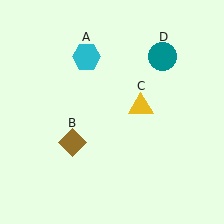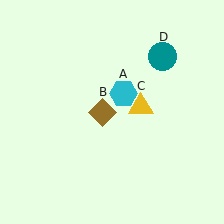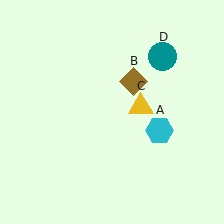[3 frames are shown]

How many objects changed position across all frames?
2 objects changed position: cyan hexagon (object A), brown diamond (object B).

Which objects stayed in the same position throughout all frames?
Yellow triangle (object C) and teal circle (object D) remained stationary.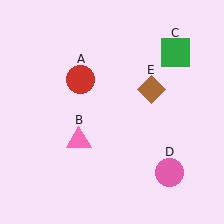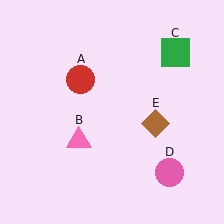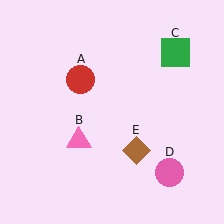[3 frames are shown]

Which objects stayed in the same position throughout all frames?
Red circle (object A) and pink triangle (object B) and green square (object C) and pink circle (object D) remained stationary.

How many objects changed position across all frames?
1 object changed position: brown diamond (object E).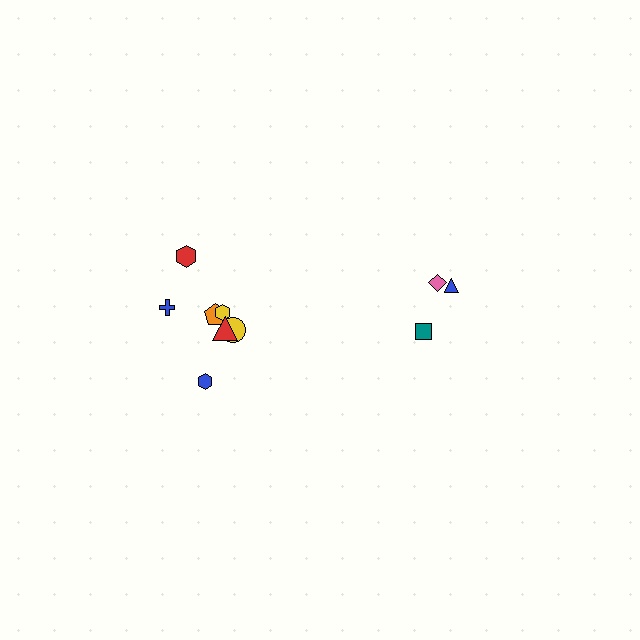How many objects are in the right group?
There are 3 objects.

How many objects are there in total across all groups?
There are 10 objects.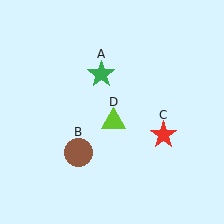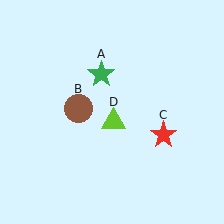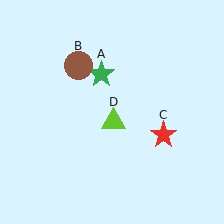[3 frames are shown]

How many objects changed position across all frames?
1 object changed position: brown circle (object B).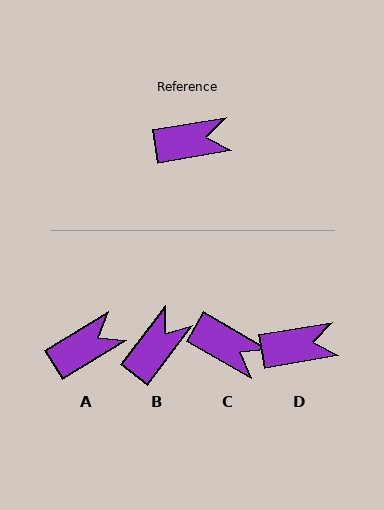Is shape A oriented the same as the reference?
No, it is off by about 22 degrees.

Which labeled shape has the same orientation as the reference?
D.